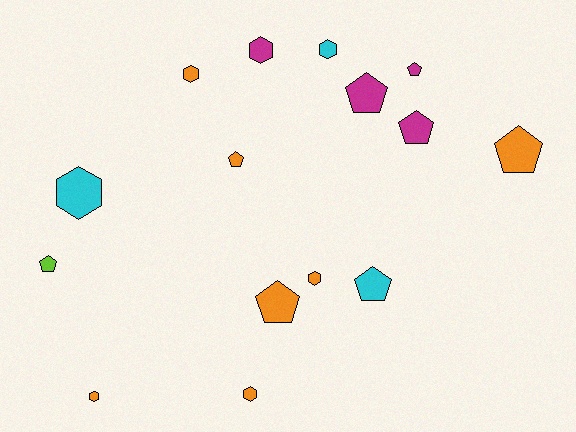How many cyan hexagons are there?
There are 2 cyan hexagons.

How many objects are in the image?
There are 15 objects.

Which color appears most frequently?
Orange, with 7 objects.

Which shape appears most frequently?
Pentagon, with 8 objects.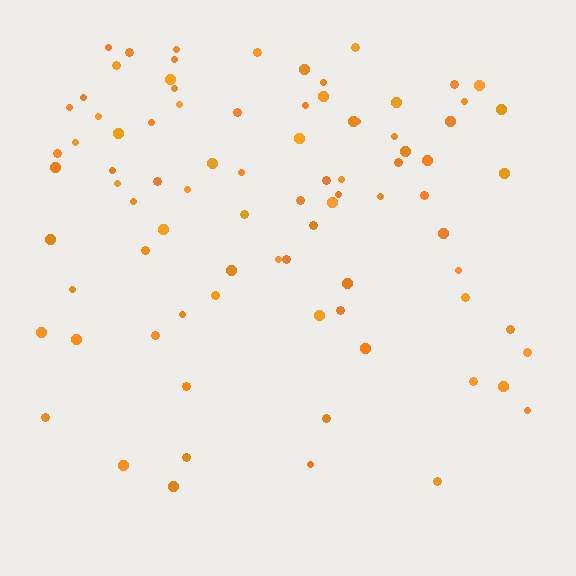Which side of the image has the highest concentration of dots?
The top.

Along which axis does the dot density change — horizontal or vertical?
Vertical.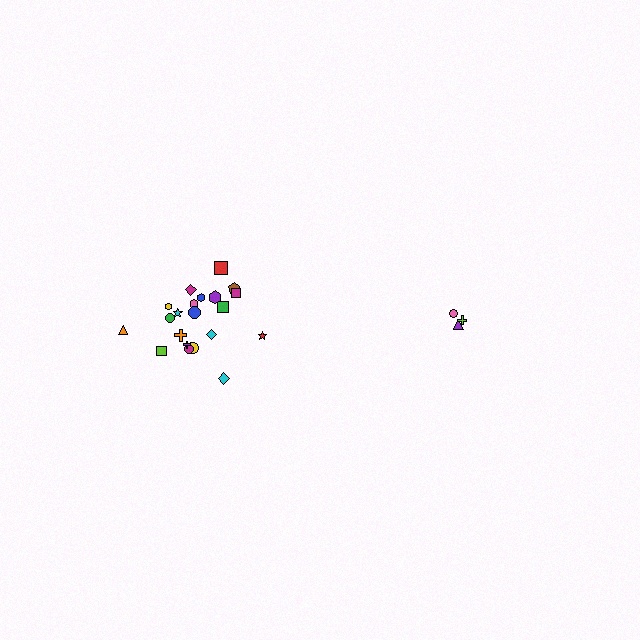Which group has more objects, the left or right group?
The left group.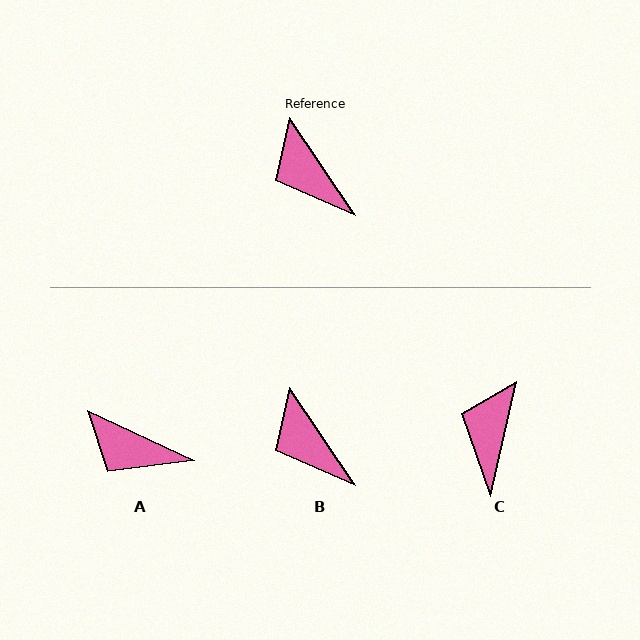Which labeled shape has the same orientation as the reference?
B.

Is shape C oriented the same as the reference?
No, it is off by about 47 degrees.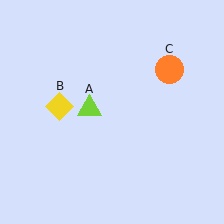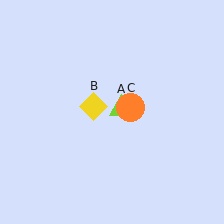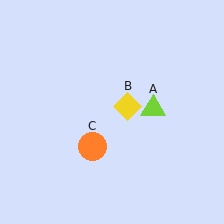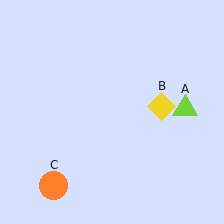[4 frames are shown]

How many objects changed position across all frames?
3 objects changed position: lime triangle (object A), yellow diamond (object B), orange circle (object C).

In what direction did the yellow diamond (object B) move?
The yellow diamond (object B) moved right.